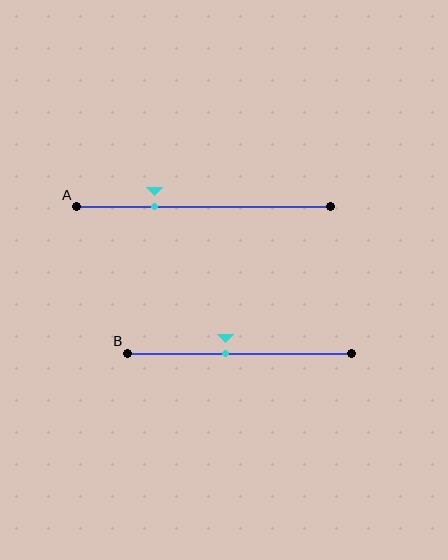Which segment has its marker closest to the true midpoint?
Segment B has its marker closest to the true midpoint.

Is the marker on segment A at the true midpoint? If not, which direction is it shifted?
No, the marker on segment A is shifted to the left by about 19% of the segment length.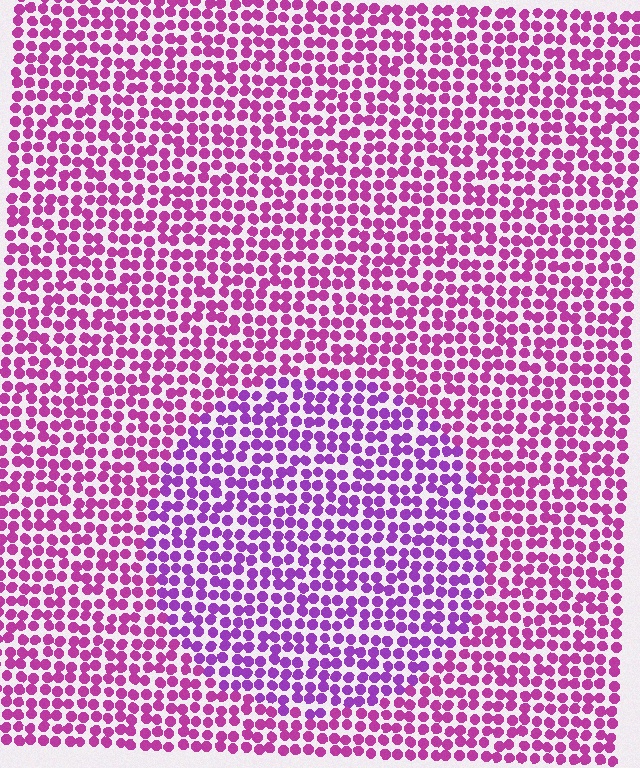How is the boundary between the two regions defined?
The boundary is defined purely by a slight shift in hue (about 28 degrees). Spacing, size, and orientation are identical on both sides.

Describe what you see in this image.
The image is filled with small magenta elements in a uniform arrangement. A circle-shaped region is visible where the elements are tinted to a slightly different hue, forming a subtle color boundary.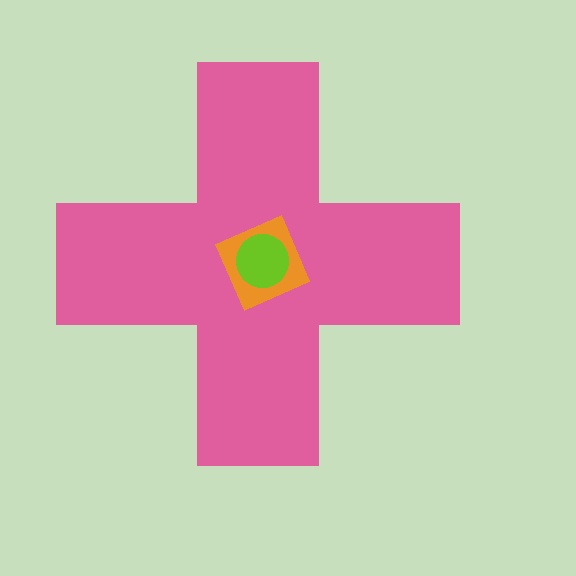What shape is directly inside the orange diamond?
The lime circle.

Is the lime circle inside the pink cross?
Yes.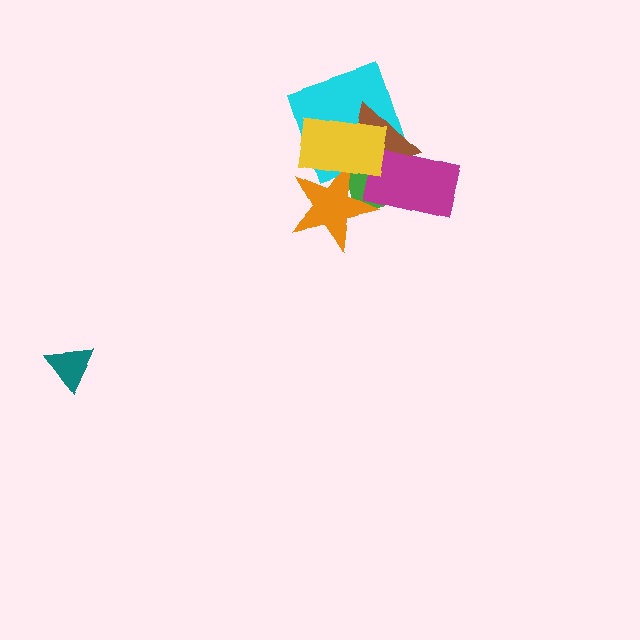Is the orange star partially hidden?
Yes, it is partially covered by another shape.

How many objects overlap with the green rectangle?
5 objects overlap with the green rectangle.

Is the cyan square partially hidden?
Yes, it is partially covered by another shape.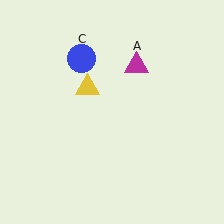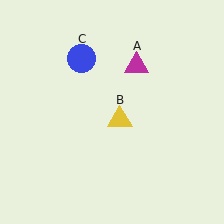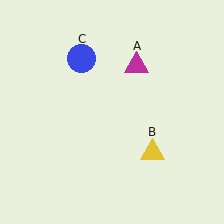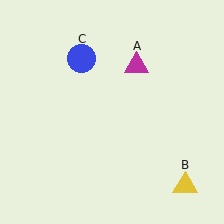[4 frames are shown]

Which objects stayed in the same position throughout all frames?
Magenta triangle (object A) and blue circle (object C) remained stationary.